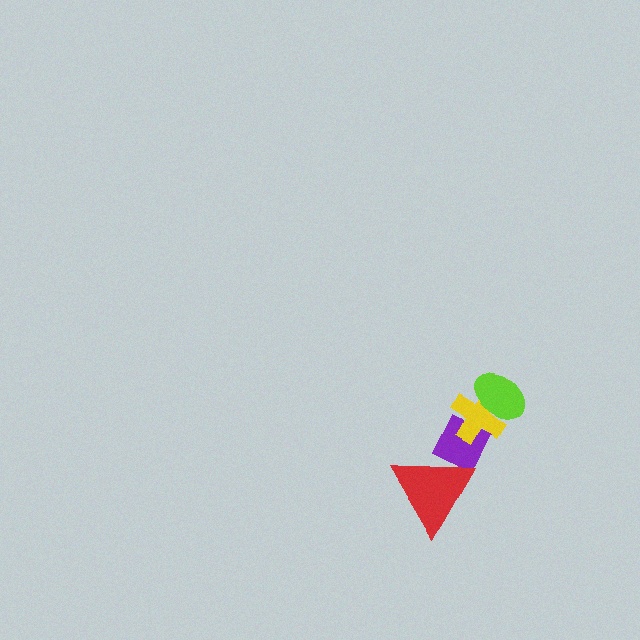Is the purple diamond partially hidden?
Yes, it is partially covered by another shape.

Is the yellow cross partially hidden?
Yes, it is partially covered by another shape.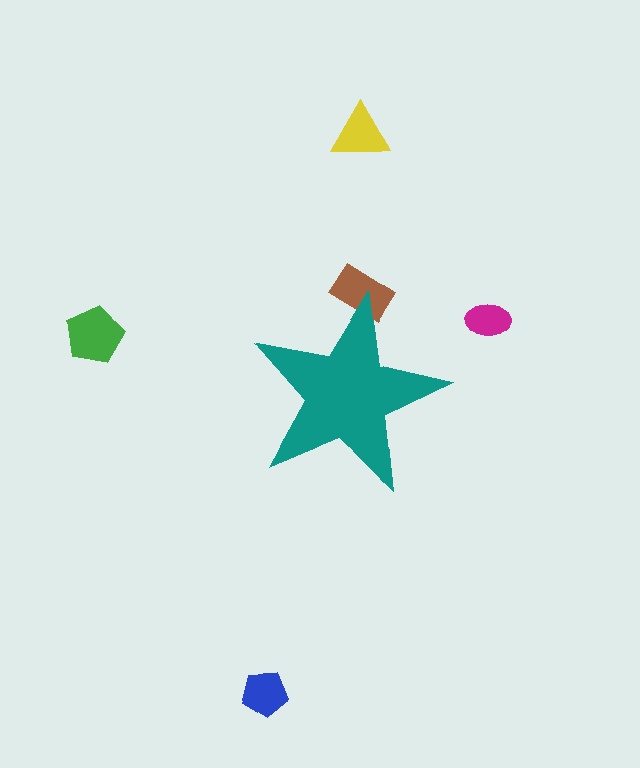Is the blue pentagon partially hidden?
No, the blue pentagon is fully visible.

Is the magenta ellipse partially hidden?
No, the magenta ellipse is fully visible.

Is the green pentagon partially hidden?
No, the green pentagon is fully visible.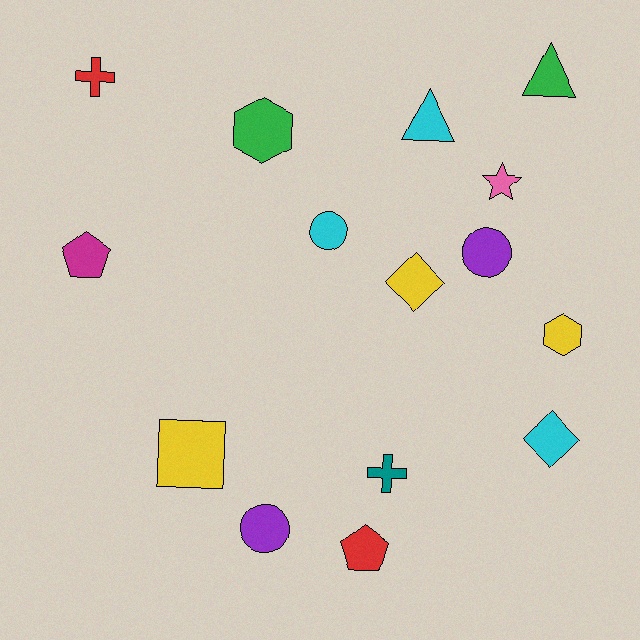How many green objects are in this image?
There are 2 green objects.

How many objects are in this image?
There are 15 objects.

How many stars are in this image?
There is 1 star.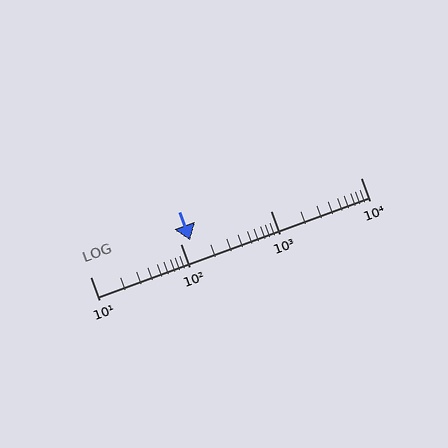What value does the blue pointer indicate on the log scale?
The pointer indicates approximately 130.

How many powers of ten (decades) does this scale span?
The scale spans 3 decades, from 10 to 10000.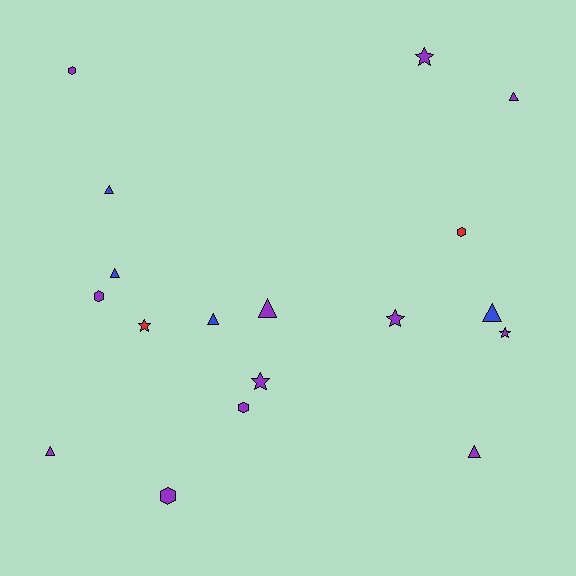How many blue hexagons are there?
There are no blue hexagons.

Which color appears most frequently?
Purple, with 12 objects.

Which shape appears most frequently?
Triangle, with 8 objects.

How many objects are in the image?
There are 18 objects.